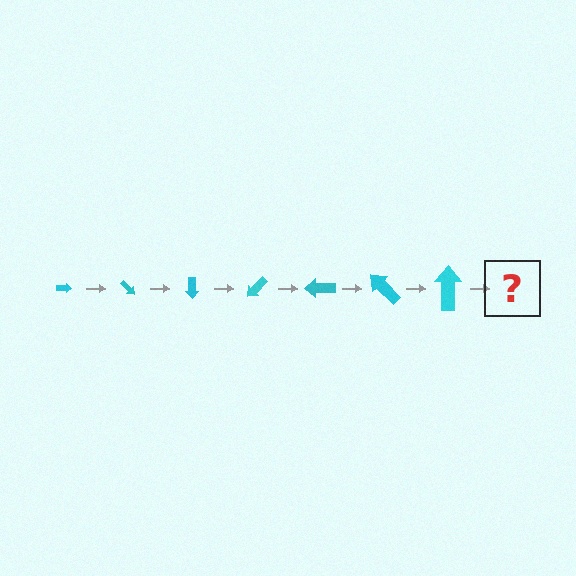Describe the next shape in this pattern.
It should be an arrow, larger than the previous one and rotated 315 degrees from the start.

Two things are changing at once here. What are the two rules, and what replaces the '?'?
The two rules are that the arrow grows larger each step and it rotates 45 degrees each step. The '?' should be an arrow, larger than the previous one and rotated 315 degrees from the start.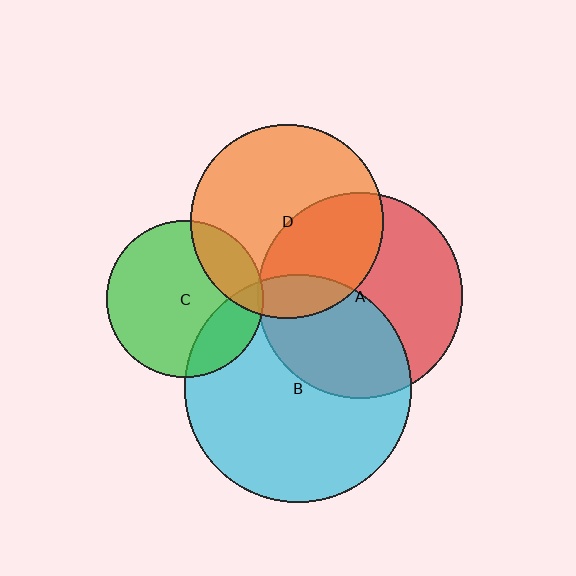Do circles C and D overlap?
Yes.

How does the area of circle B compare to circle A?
Approximately 1.2 times.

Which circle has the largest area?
Circle B (cyan).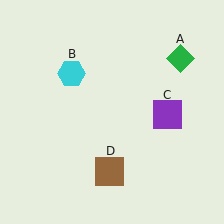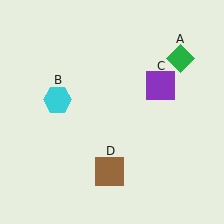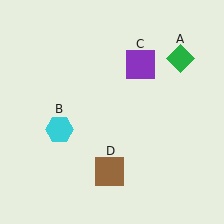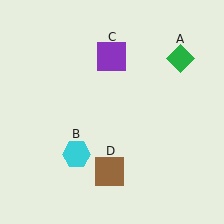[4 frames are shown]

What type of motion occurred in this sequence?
The cyan hexagon (object B), purple square (object C) rotated counterclockwise around the center of the scene.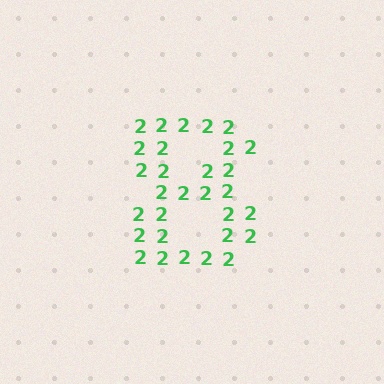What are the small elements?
The small elements are digit 2's.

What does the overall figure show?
The overall figure shows the digit 8.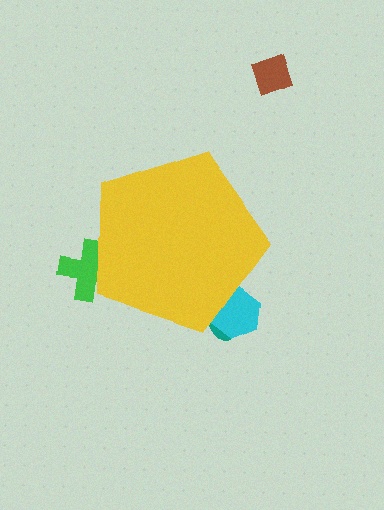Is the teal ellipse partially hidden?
Yes, the teal ellipse is partially hidden behind the yellow pentagon.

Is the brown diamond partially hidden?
No, the brown diamond is fully visible.